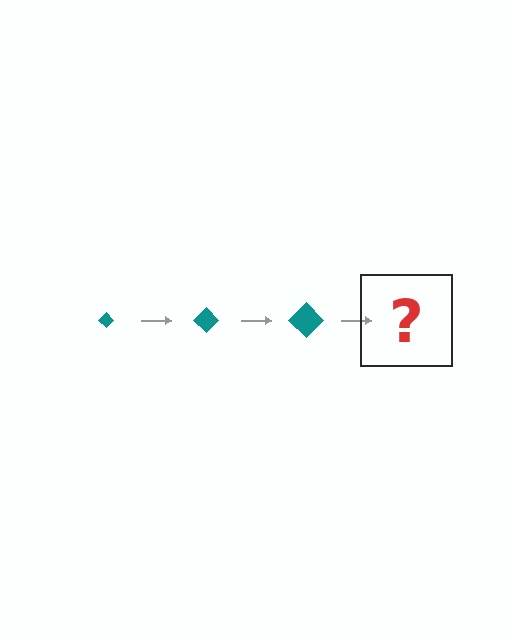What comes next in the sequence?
The next element should be a teal diamond, larger than the previous one.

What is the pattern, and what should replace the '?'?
The pattern is that the diamond gets progressively larger each step. The '?' should be a teal diamond, larger than the previous one.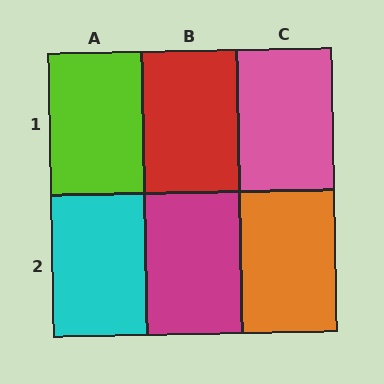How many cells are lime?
1 cell is lime.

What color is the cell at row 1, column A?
Lime.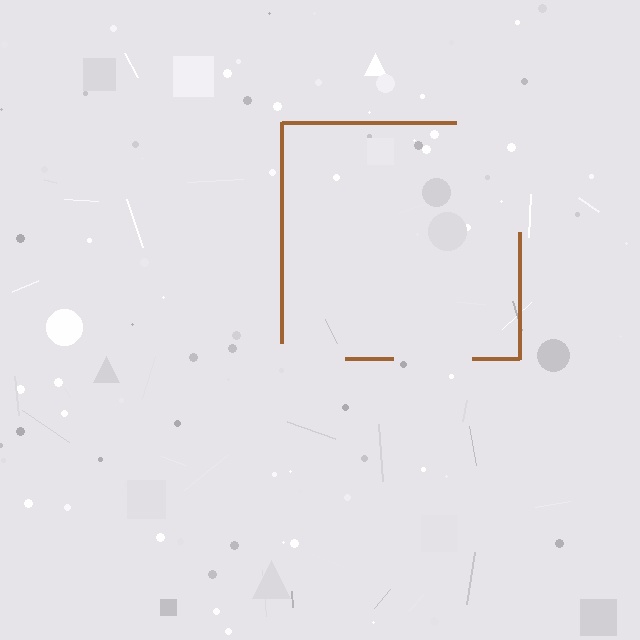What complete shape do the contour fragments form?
The contour fragments form a square.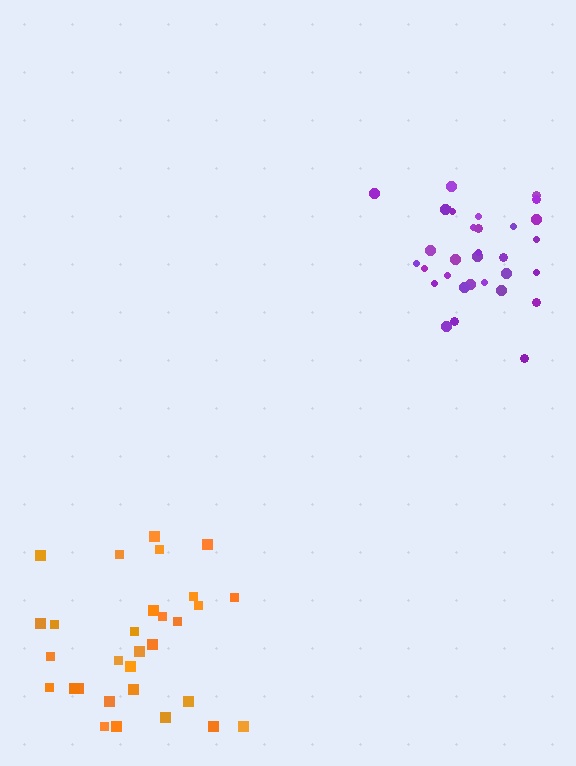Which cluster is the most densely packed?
Purple.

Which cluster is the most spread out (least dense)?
Orange.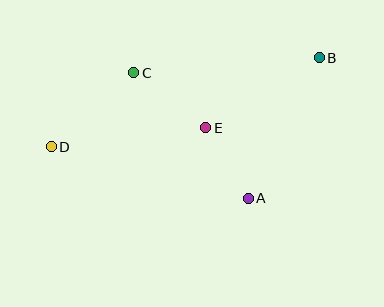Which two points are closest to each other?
Points A and E are closest to each other.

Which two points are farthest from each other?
Points B and D are farthest from each other.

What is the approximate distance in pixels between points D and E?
The distance between D and E is approximately 156 pixels.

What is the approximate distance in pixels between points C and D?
The distance between C and D is approximately 111 pixels.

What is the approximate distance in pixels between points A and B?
The distance between A and B is approximately 158 pixels.